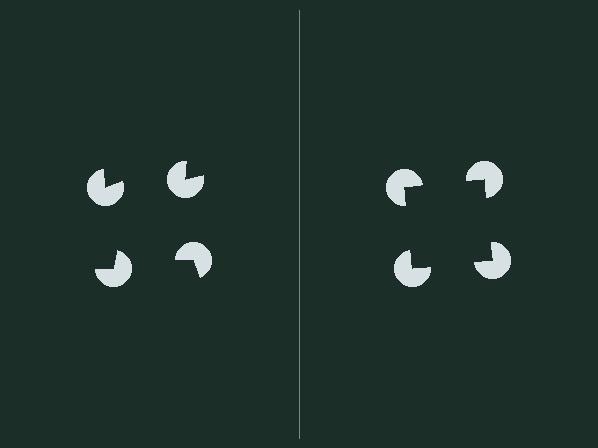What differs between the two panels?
The pac-man discs are positioned identically on both sides; only the wedge orientations differ. On the right they align to a square; on the left they are misaligned.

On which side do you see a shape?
An illusory square appears on the right side. On the left side the wedge cuts are rotated, so no coherent shape forms.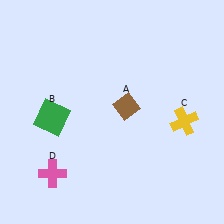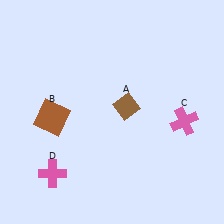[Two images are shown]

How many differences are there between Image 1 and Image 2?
There are 2 differences between the two images.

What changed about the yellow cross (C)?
In Image 1, C is yellow. In Image 2, it changed to pink.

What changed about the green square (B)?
In Image 1, B is green. In Image 2, it changed to brown.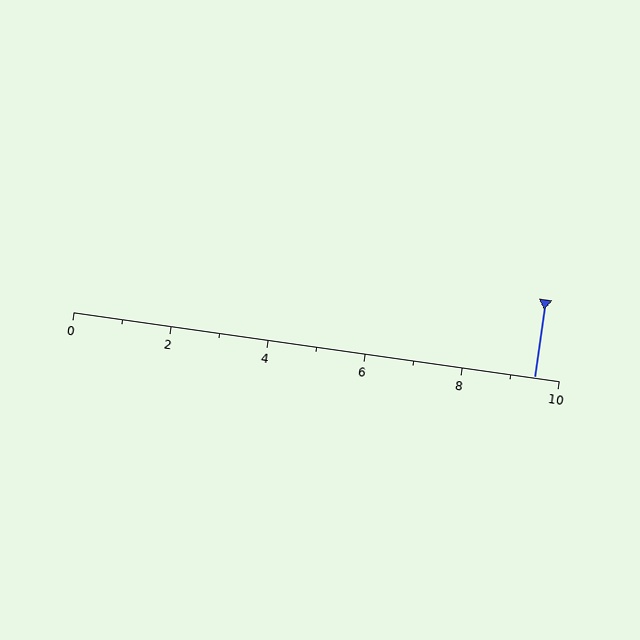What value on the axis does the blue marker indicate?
The marker indicates approximately 9.5.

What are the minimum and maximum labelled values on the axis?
The axis runs from 0 to 10.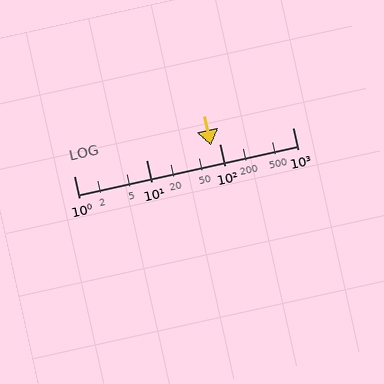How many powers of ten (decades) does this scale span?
The scale spans 3 decades, from 1 to 1000.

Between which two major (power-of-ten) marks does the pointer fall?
The pointer is between 10 and 100.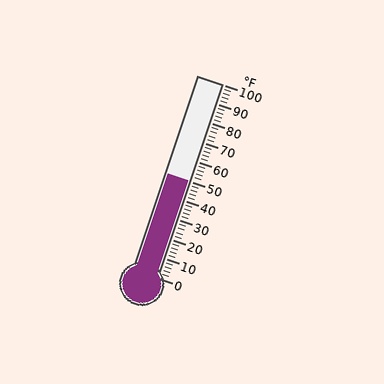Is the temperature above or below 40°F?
The temperature is above 40°F.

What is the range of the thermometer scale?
The thermometer scale ranges from 0°F to 100°F.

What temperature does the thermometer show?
The thermometer shows approximately 50°F.